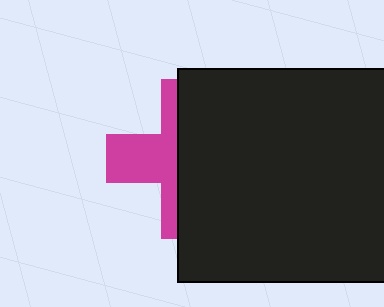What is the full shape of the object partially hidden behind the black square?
The partially hidden object is a magenta cross.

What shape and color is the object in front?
The object in front is a black square.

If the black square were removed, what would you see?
You would see the complete magenta cross.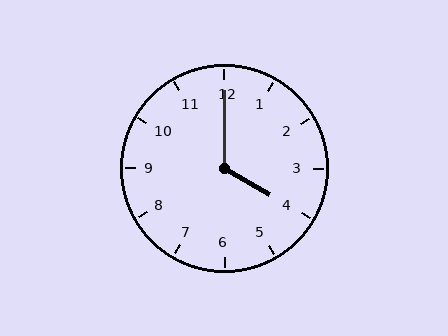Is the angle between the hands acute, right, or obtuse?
It is obtuse.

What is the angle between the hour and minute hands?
Approximately 120 degrees.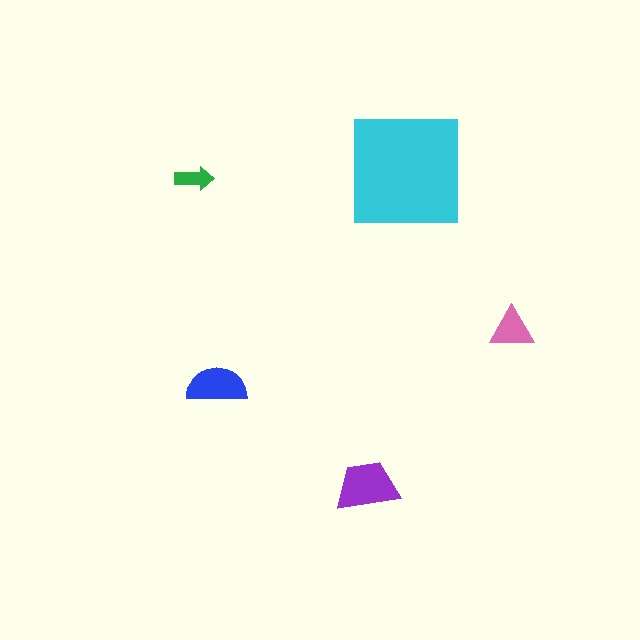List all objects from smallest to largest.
The green arrow, the pink triangle, the blue semicircle, the purple trapezoid, the cyan square.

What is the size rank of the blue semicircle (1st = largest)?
3rd.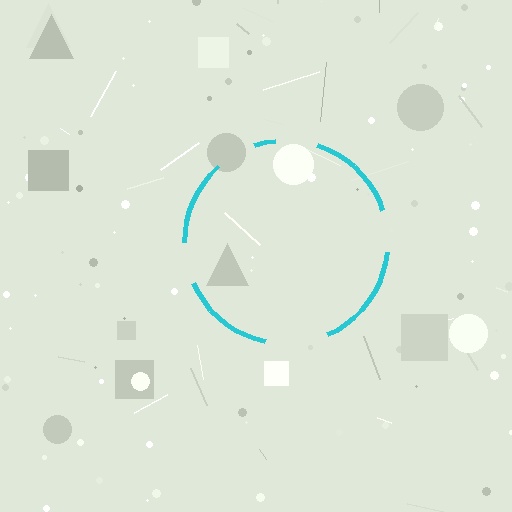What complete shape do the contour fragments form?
The contour fragments form a circle.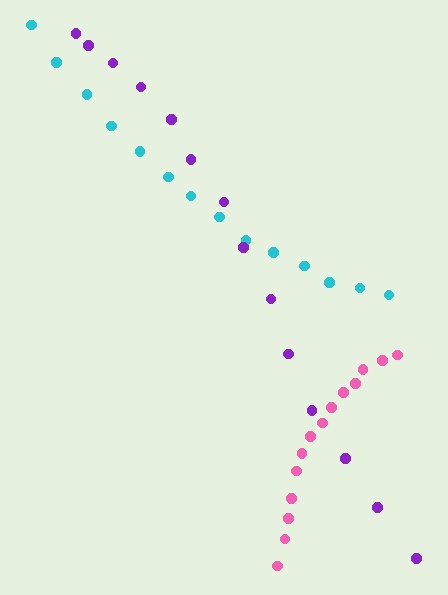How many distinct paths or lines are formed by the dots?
There are 3 distinct paths.